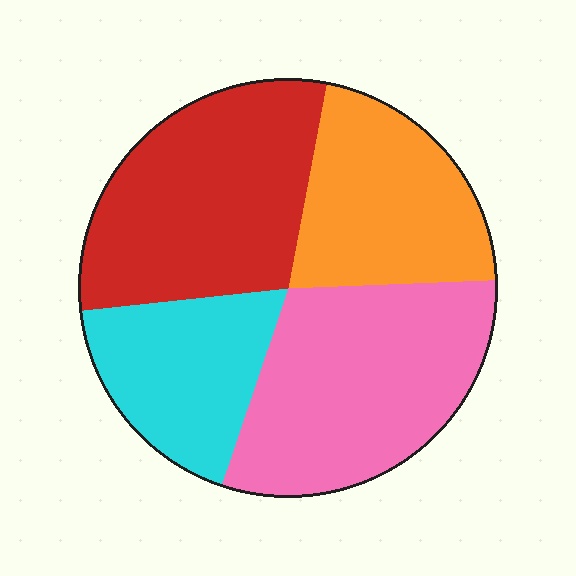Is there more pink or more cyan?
Pink.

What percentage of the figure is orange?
Orange takes up about one fifth (1/5) of the figure.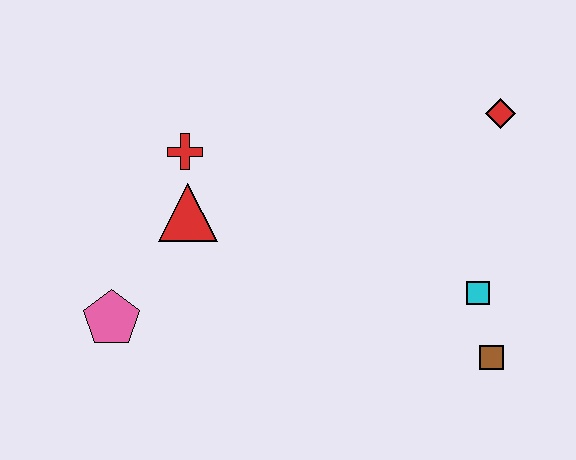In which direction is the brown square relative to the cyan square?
The brown square is below the cyan square.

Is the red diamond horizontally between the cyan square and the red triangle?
No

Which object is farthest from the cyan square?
The pink pentagon is farthest from the cyan square.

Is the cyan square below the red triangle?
Yes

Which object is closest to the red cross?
The red triangle is closest to the red cross.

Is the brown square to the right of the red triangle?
Yes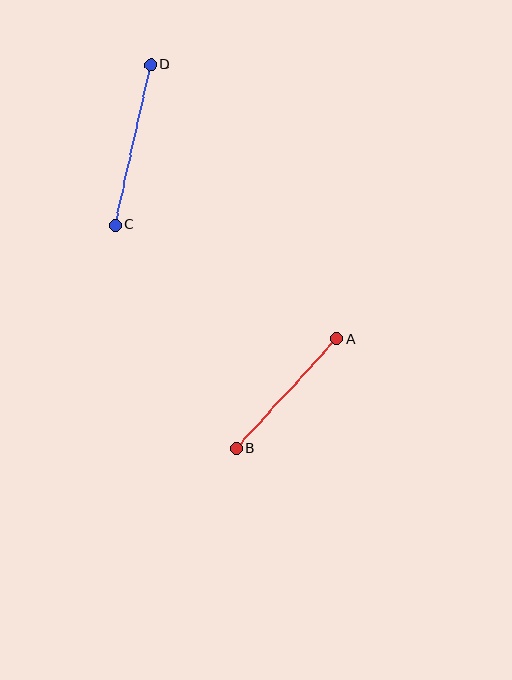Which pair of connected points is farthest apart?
Points C and D are farthest apart.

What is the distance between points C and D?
The distance is approximately 164 pixels.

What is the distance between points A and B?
The distance is approximately 149 pixels.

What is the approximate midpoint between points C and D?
The midpoint is at approximately (133, 145) pixels.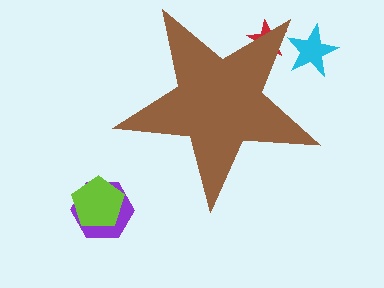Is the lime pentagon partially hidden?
No, the lime pentagon is fully visible.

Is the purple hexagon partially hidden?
No, the purple hexagon is fully visible.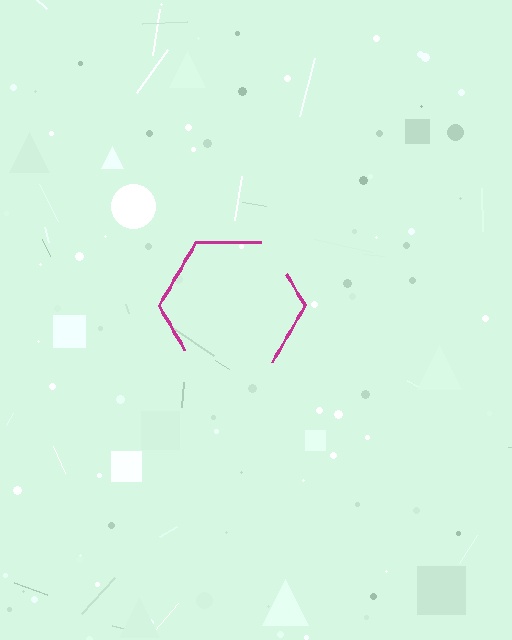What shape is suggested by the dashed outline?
The dashed outline suggests a hexagon.